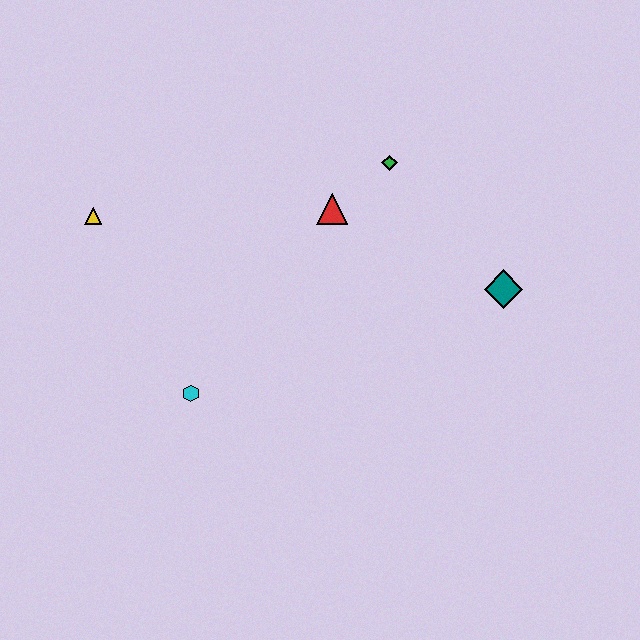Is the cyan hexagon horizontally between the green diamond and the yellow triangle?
Yes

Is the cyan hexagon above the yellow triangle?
No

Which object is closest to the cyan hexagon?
The yellow triangle is closest to the cyan hexagon.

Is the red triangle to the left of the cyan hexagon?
No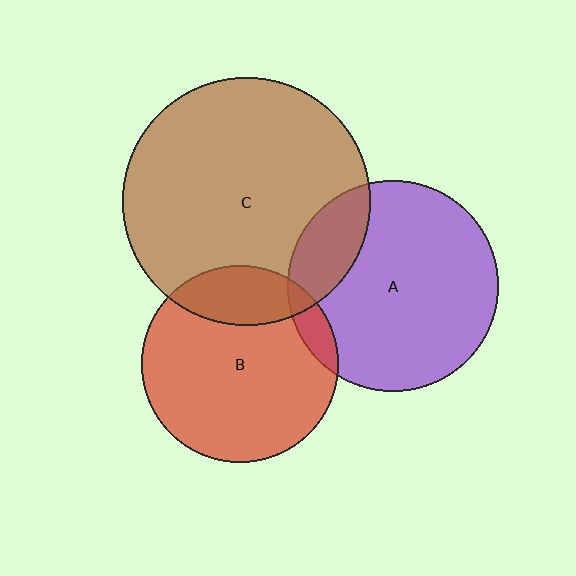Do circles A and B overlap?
Yes.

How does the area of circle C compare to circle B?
Approximately 1.6 times.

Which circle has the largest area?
Circle C (brown).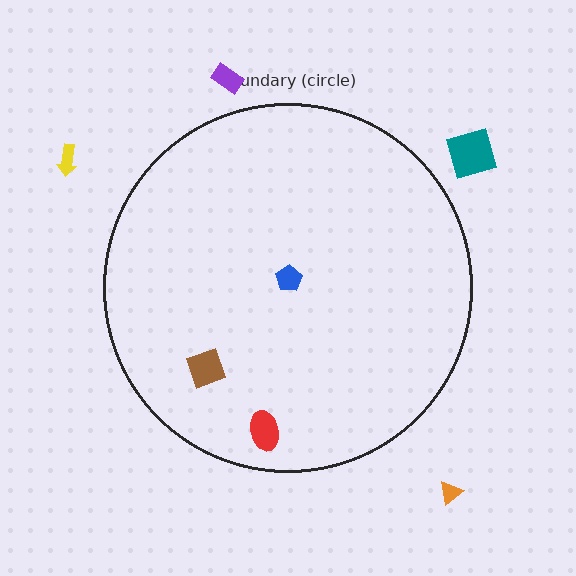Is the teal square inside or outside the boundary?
Outside.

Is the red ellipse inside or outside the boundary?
Inside.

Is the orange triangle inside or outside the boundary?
Outside.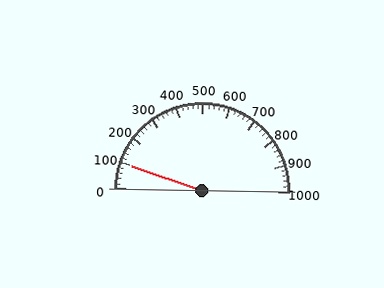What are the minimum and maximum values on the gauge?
The gauge ranges from 0 to 1000.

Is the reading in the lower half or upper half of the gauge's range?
The reading is in the lower half of the range (0 to 1000).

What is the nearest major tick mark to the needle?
The nearest major tick mark is 100.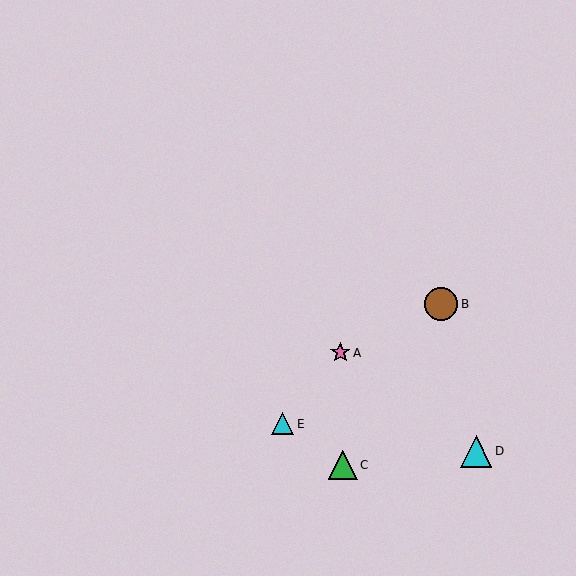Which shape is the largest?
The brown circle (labeled B) is the largest.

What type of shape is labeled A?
Shape A is a pink star.